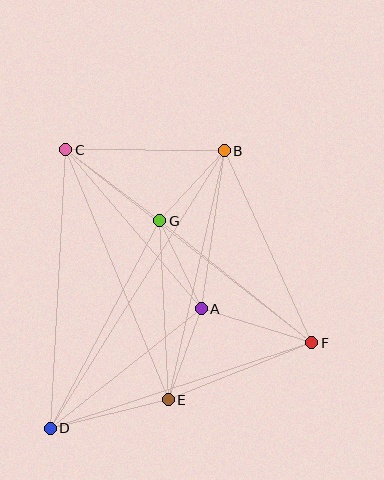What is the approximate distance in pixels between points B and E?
The distance between B and E is approximately 255 pixels.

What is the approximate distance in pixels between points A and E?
The distance between A and E is approximately 96 pixels.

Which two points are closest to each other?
Points B and G are closest to each other.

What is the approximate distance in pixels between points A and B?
The distance between A and B is approximately 160 pixels.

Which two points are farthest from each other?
Points B and D are farthest from each other.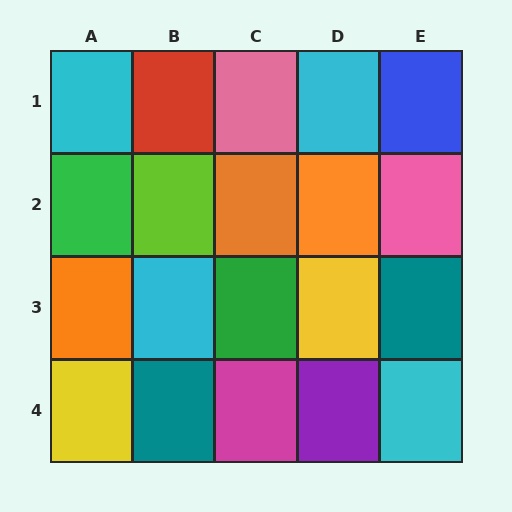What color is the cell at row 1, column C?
Pink.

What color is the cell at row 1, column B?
Red.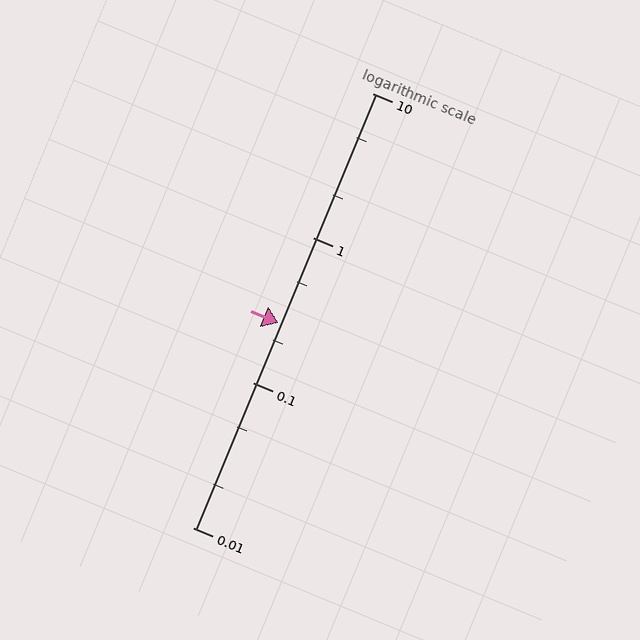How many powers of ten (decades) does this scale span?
The scale spans 3 decades, from 0.01 to 10.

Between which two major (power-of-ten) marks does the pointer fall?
The pointer is between 0.1 and 1.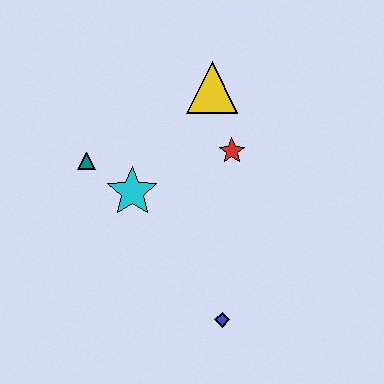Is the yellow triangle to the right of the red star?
No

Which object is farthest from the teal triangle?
The blue diamond is farthest from the teal triangle.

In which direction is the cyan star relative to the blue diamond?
The cyan star is above the blue diamond.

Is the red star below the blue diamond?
No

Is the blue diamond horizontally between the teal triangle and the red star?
Yes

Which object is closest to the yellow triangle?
The red star is closest to the yellow triangle.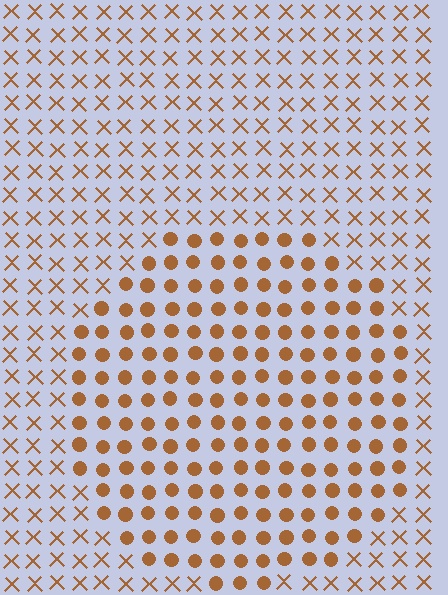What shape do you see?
I see a circle.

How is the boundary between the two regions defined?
The boundary is defined by a change in element shape: circles inside vs. X marks outside. All elements share the same color and spacing.